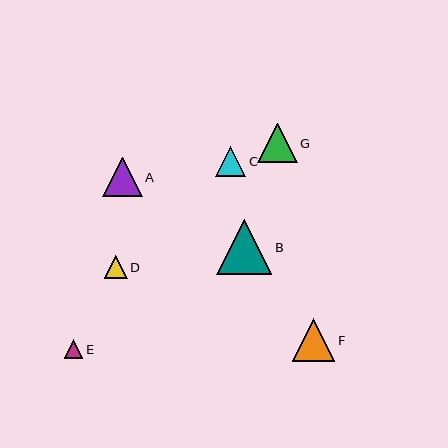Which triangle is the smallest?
Triangle E is the smallest with a size of approximately 19 pixels.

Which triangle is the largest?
Triangle B is the largest with a size of approximately 55 pixels.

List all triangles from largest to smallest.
From largest to smallest: B, F, A, G, C, D, E.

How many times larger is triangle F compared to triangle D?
Triangle F is approximately 1.9 times the size of triangle D.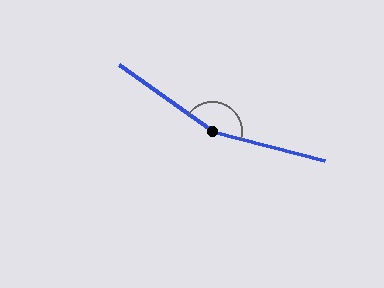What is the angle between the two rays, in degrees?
Approximately 159 degrees.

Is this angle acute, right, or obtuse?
It is obtuse.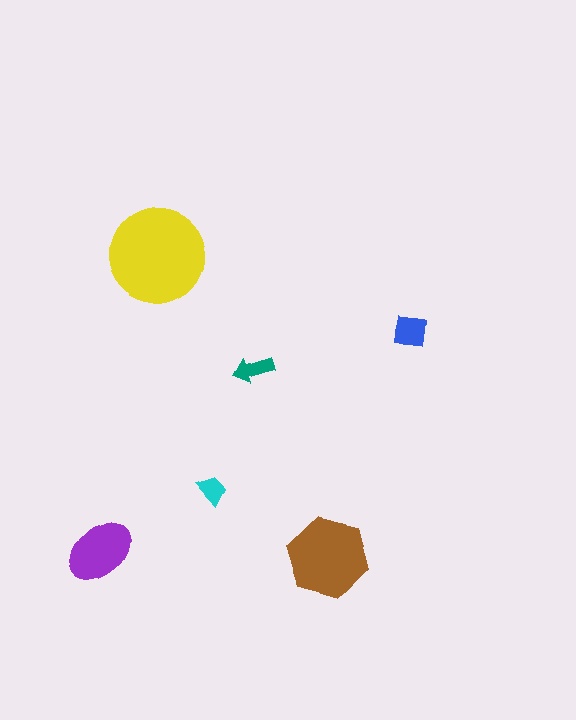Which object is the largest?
The yellow circle.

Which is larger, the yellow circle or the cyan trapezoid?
The yellow circle.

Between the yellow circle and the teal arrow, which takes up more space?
The yellow circle.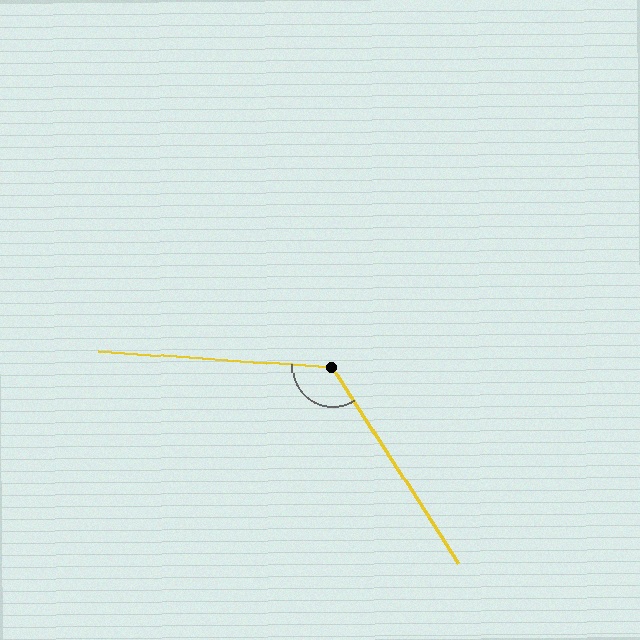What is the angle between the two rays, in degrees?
Approximately 127 degrees.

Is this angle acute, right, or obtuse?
It is obtuse.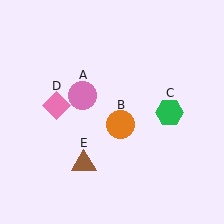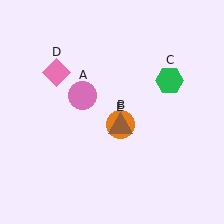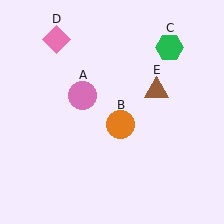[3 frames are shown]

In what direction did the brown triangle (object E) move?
The brown triangle (object E) moved up and to the right.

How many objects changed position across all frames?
3 objects changed position: green hexagon (object C), pink diamond (object D), brown triangle (object E).